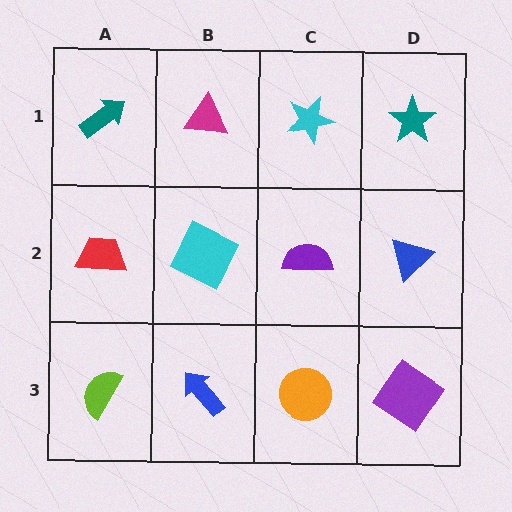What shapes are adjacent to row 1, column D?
A blue triangle (row 2, column D), a cyan star (row 1, column C).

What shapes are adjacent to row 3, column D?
A blue triangle (row 2, column D), an orange circle (row 3, column C).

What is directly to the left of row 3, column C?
A blue arrow.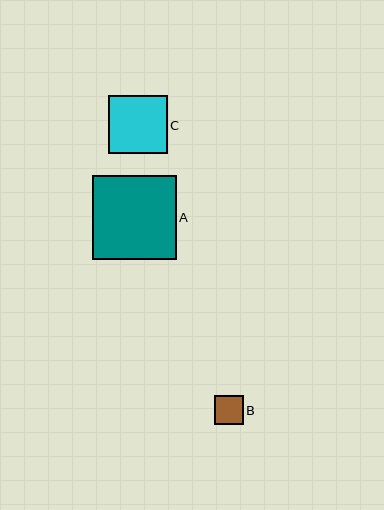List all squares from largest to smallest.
From largest to smallest: A, C, B.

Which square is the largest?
Square A is the largest with a size of approximately 84 pixels.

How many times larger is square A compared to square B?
Square A is approximately 2.9 times the size of square B.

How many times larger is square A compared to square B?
Square A is approximately 2.9 times the size of square B.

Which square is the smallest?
Square B is the smallest with a size of approximately 29 pixels.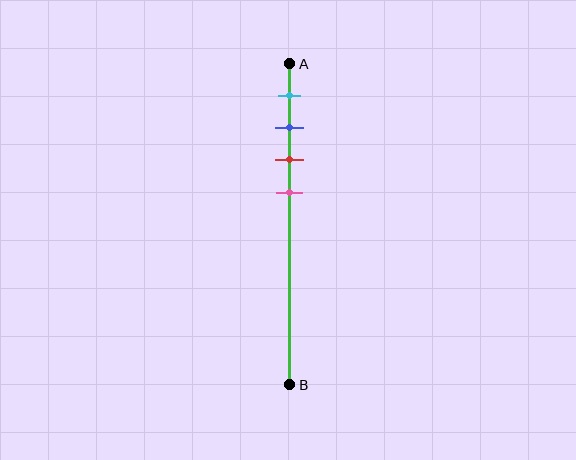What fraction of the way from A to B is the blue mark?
The blue mark is approximately 20% (0.2) of the way from A to B.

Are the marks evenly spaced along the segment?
Yes, the marks are approximately evenly spaced.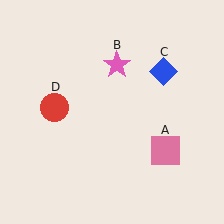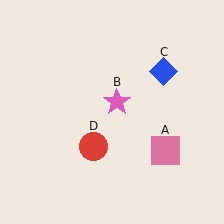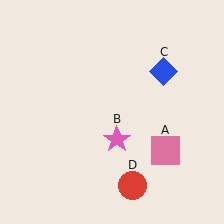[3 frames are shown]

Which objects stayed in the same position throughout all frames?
Pink square (object A) and blue diamond (object C) remained stationary.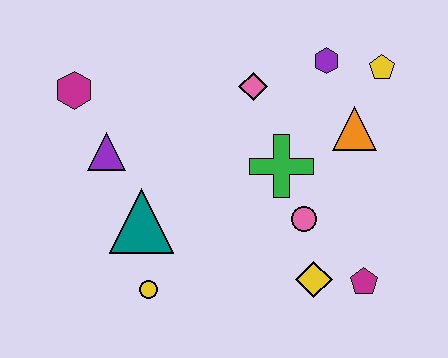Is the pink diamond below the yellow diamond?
No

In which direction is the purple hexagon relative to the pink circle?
The purple hexagon is above the pink circle.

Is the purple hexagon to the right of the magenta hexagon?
Yes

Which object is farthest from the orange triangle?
The magenta hexagon is farthest from the orange triangle.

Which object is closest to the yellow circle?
The teal triangle is closest to the yellow circle.